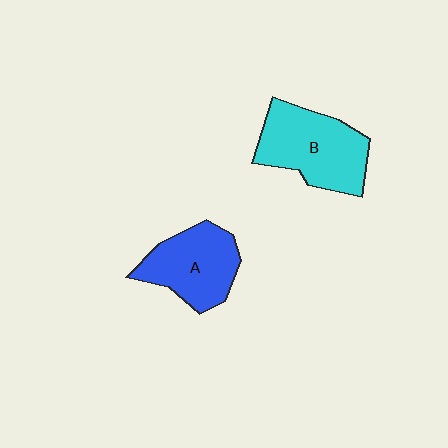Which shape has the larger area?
Shape B (cyan).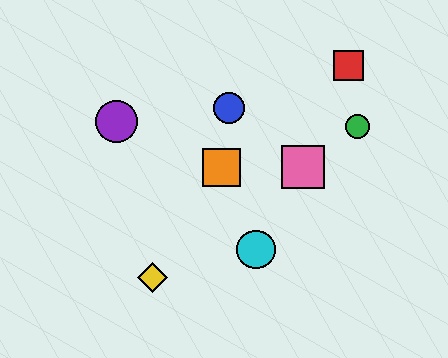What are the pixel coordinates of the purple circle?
The purple circle is at (117, 121).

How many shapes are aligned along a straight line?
3 shapes (the green circle, the yellow diamond, the pink square) are aligned along a straight line.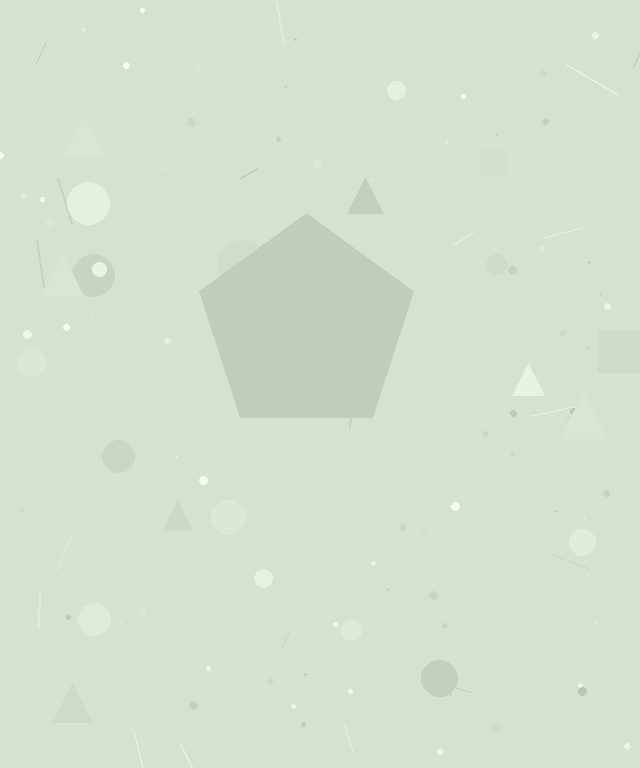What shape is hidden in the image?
A pentagon is hidden in the image.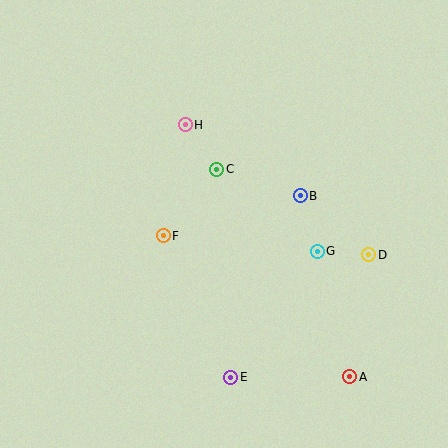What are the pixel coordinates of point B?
Point B is at (300, 196).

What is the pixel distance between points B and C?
The distance between B and C is 87 pixels.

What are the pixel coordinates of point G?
Point G is at (317, 251).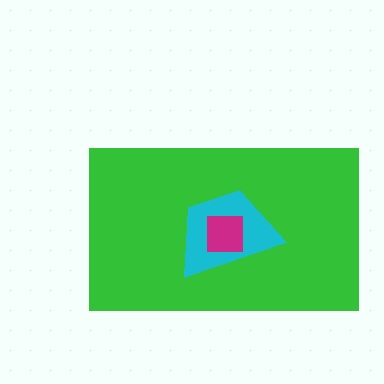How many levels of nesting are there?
3.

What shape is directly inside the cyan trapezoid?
The magenta square.